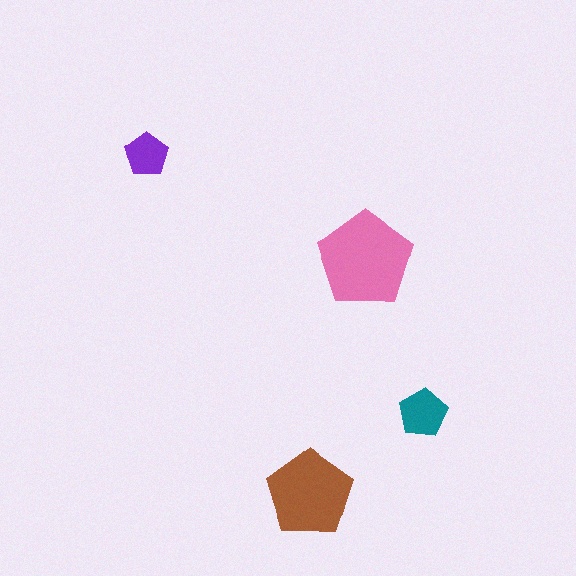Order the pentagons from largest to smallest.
the pink one, the brown one, the teal one, the purple one.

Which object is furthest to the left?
The purple pentagon is leftmost.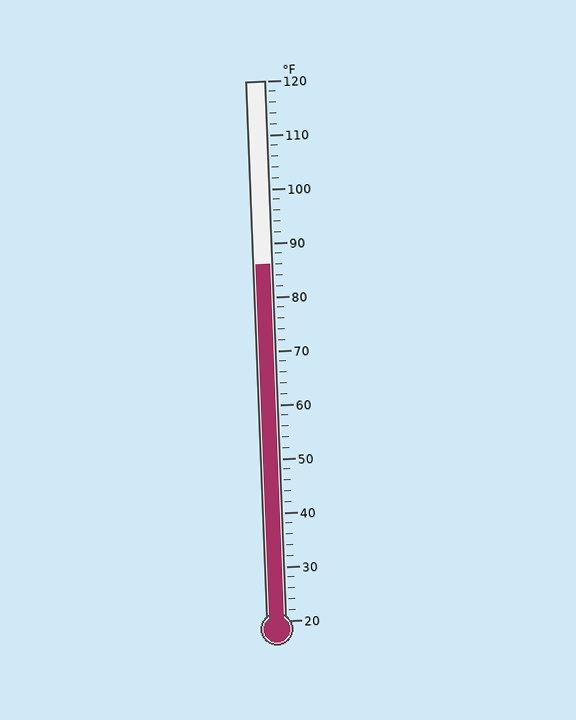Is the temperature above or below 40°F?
The temperature is above 40°F.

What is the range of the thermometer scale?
The thermometer scale ranges from 20°F to 120°F.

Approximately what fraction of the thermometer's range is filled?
The thermometer is filled to approximately 65% of its range.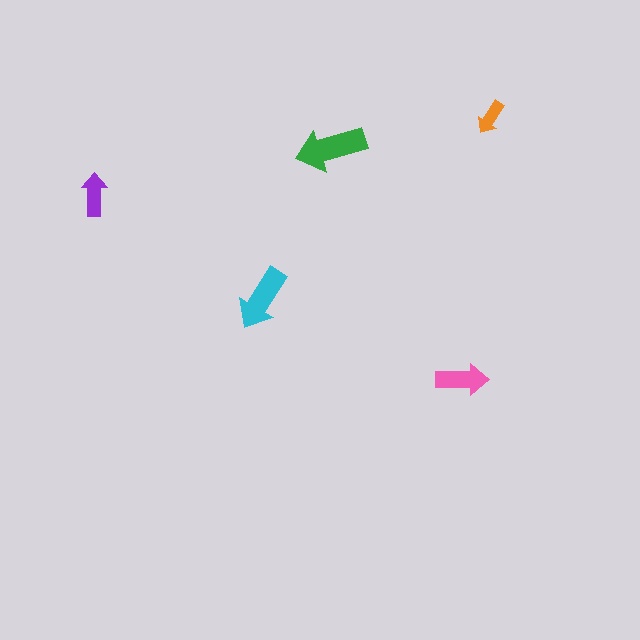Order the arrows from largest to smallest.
the green one, the cyan one, the pink one, the purple one, the orange one.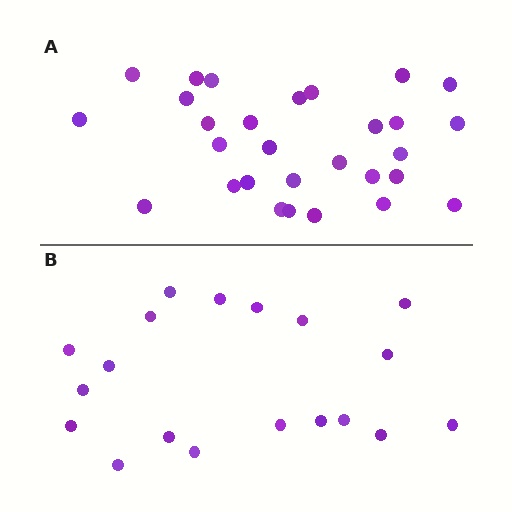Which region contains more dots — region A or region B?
Region A (the top region) has more dots.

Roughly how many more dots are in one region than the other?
Region A has roughly 10 or so more dots than region B.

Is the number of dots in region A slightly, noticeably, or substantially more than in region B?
Region A has substantially more. The ratio is roughly 1.5 to 1.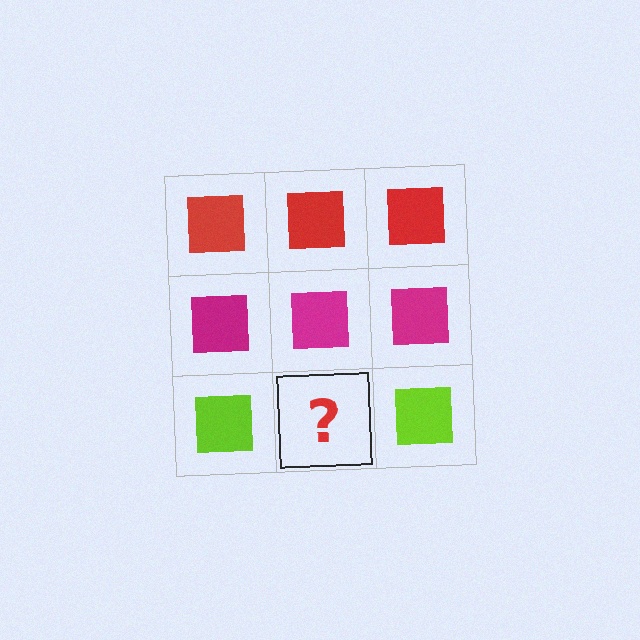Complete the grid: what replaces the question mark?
The question mark should be replaced with a lime square.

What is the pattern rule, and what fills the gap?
The rule is that each row has a consistent color. The gap should be filled with a lime square.